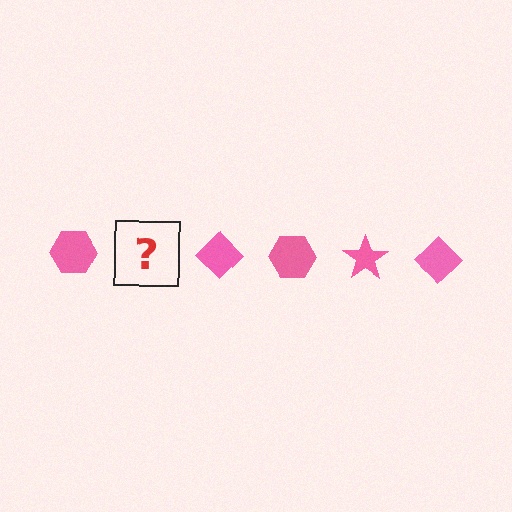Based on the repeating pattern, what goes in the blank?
The blank should be a pink star.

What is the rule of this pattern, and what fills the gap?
The rule is that the pattern cycles through hexagon, star, diamond shapes in pink. The gap should be filled with a pink star.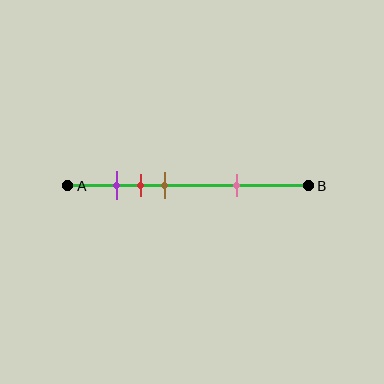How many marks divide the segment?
There are 4 marks dividing the segment.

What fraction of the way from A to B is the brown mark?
The brown mark is approximately 40% (0.4) of the way from A to B.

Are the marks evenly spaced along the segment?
No, the marks are not evenly spaced.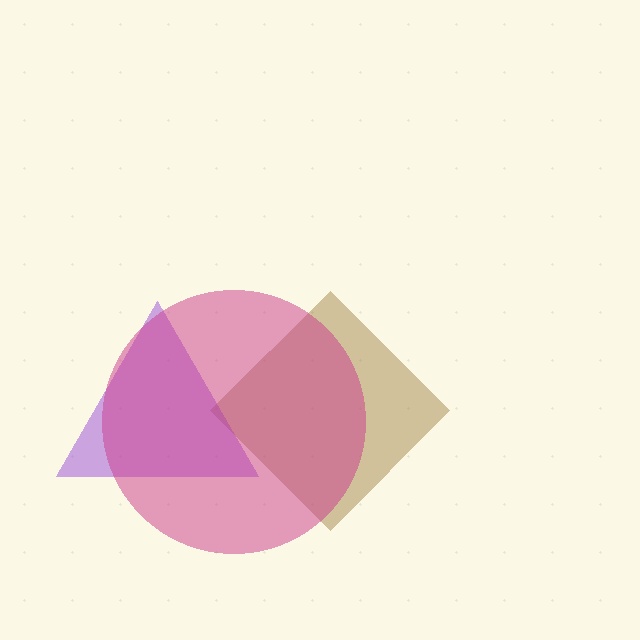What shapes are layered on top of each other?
The layered shapes are: a brown diamond, a purple triangle, a magenta circle.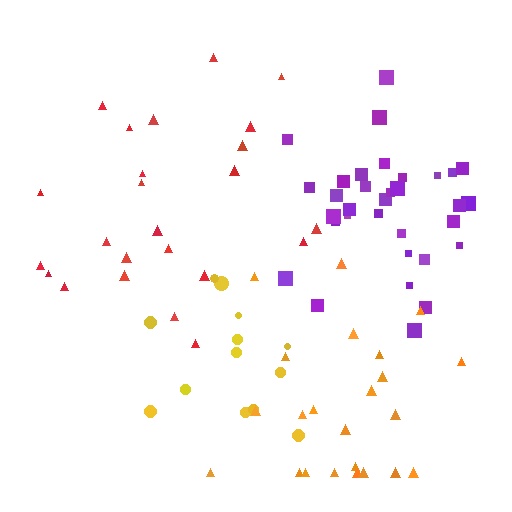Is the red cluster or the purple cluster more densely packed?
Purple.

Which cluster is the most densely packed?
Purple.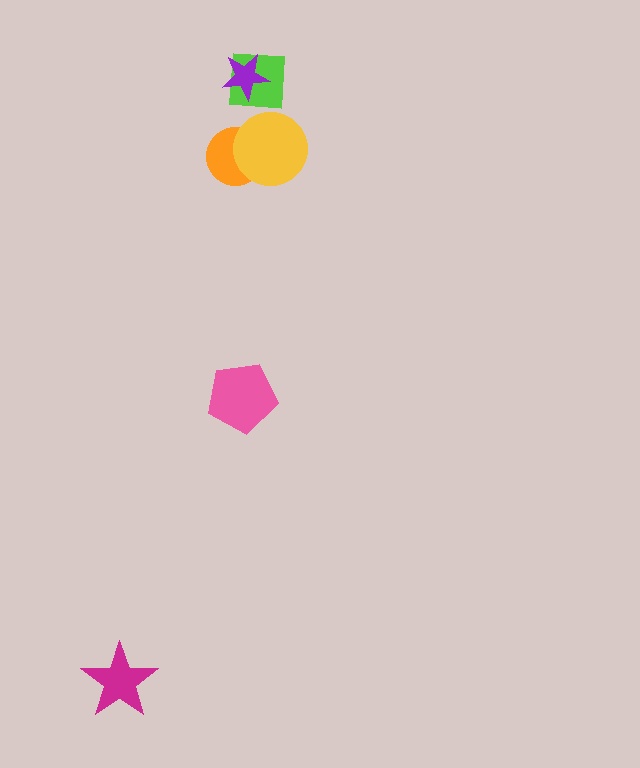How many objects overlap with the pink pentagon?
0 objects overlap with the pink pentagon.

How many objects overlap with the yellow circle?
1 object overlaps with the yellow circle.